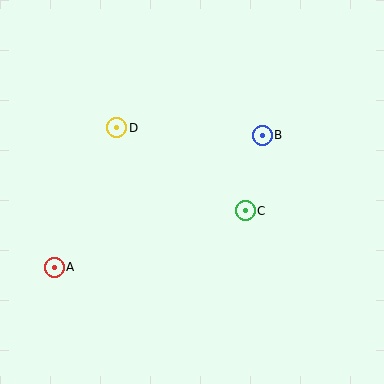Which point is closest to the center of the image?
Point C at (245, 211) is closest to the center.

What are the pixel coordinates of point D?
Point D is at (117, 128).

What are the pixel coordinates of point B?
Point B is at (262, 135).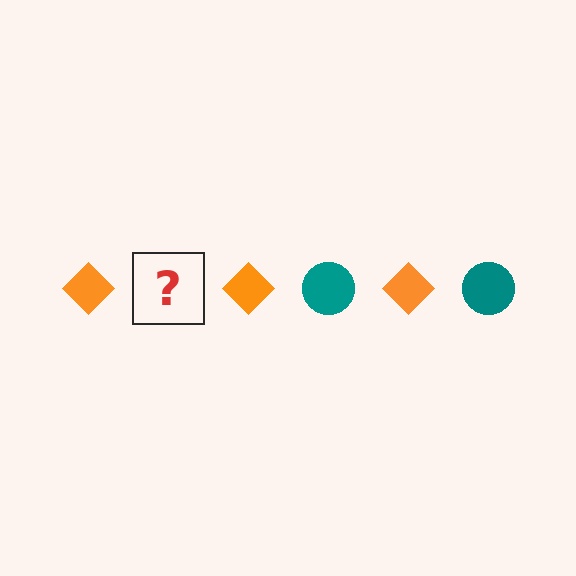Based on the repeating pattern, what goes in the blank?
The blank should be a teal circle.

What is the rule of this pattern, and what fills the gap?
The rule is that the pattern alternates between orange diamond and teal circle. The gap should be filled with a teal circle.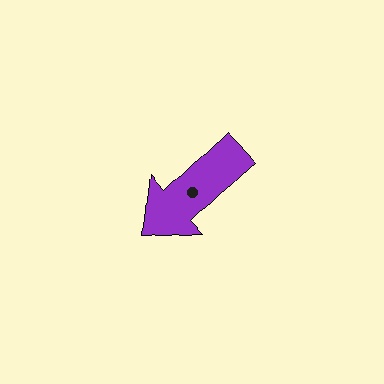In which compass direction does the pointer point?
Southwest.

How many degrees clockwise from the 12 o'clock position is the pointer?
Approximately 227 degrees.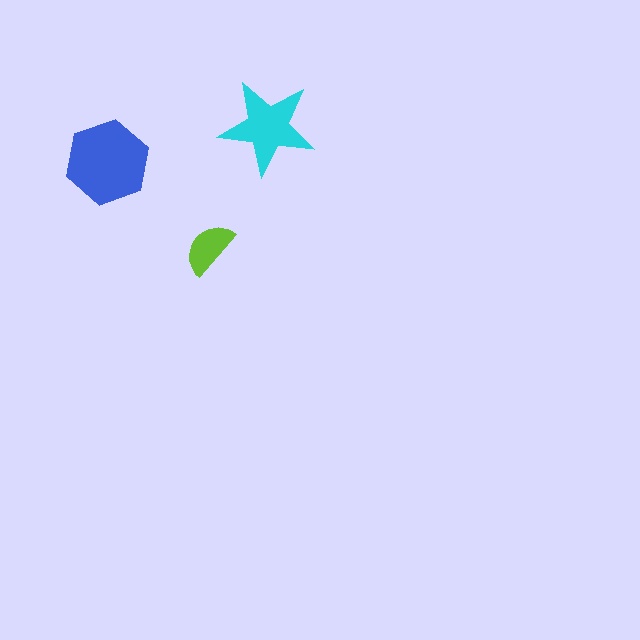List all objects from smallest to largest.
The lime semicircle, the cyan star, the blue hexagon.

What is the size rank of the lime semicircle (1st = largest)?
3rd.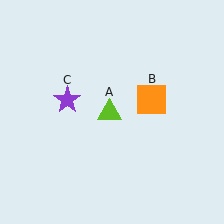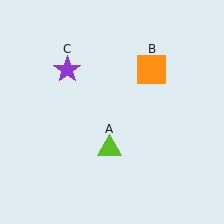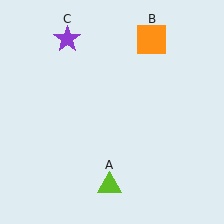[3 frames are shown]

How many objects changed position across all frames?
3 objects changed position: lime triangle (object A), orange square (object B), purple star (object C).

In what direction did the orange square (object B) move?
The orange square (object B) moved up.